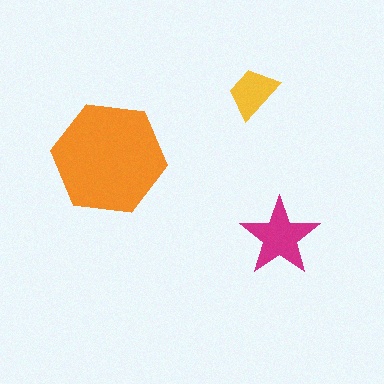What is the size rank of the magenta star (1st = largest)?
2nd.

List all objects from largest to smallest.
The orange hexagon, the magenta star, the yellow trapezoid.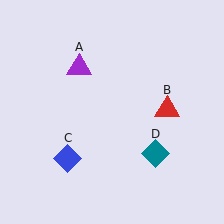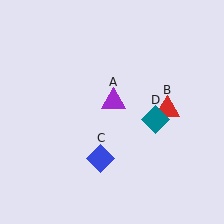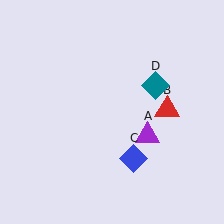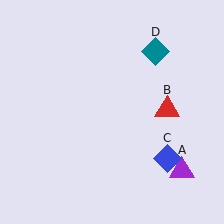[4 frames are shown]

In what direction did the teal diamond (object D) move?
The teal diamond (object D) moved up.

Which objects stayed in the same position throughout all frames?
Red triangle (object B) remained stationary.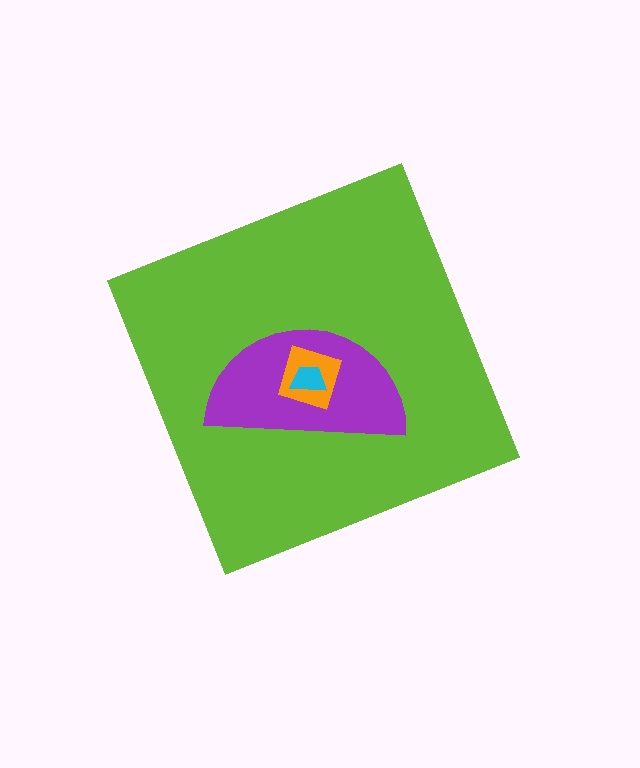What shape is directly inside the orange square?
The cyan trapezoid.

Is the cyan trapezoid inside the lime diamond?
Yes.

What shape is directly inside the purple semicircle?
The orange square.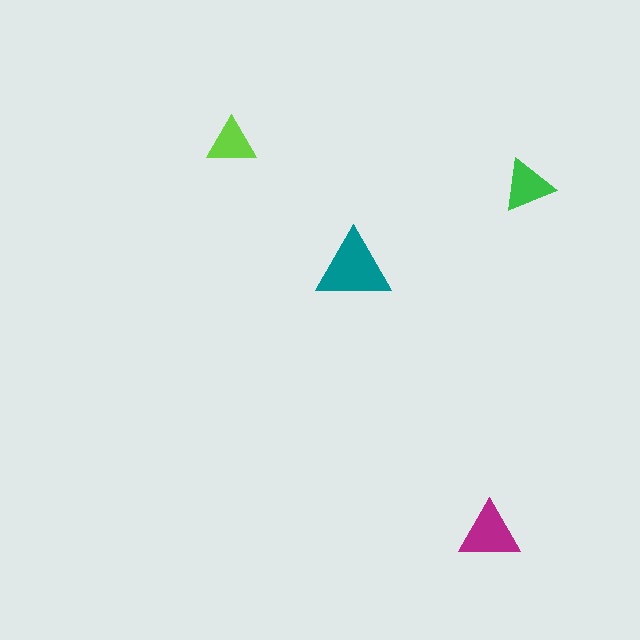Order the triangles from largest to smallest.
the teal one, the magenta one, the green one, the lime one.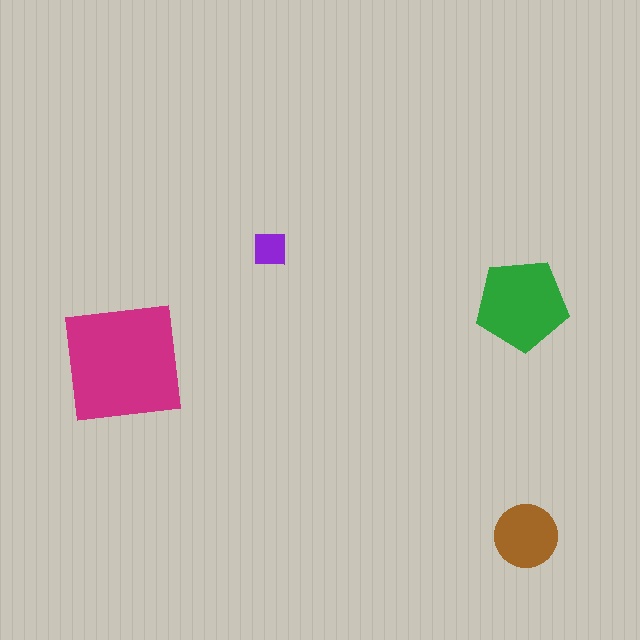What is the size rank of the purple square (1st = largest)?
4th.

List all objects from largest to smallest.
The magenta square, the green pentagon, the brown circle, the purple square.